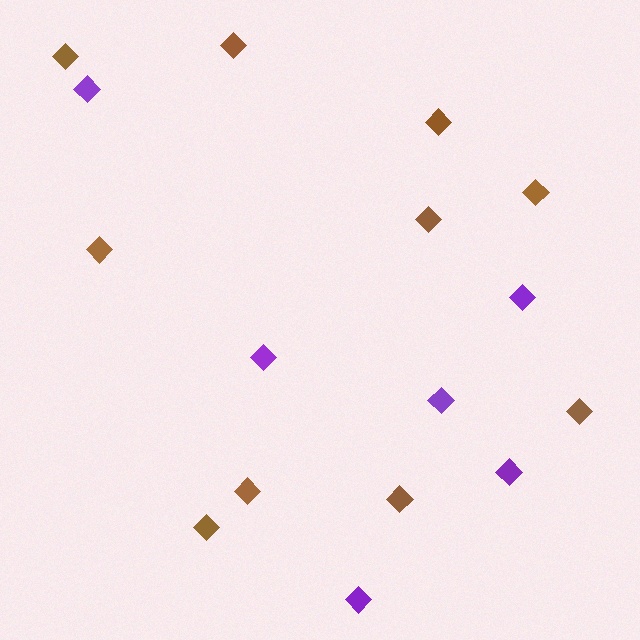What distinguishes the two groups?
There are 2 groups: one group of brown diamonds (10) and one group of purple diamonds (6).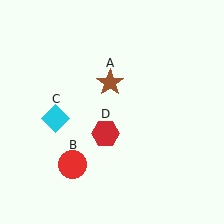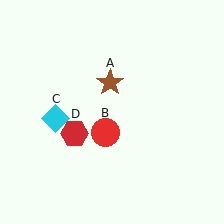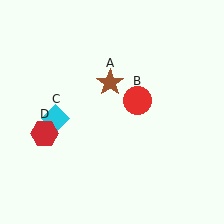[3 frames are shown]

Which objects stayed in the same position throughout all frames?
Brown star (object A) and cyan diamond (object C) remained stationary.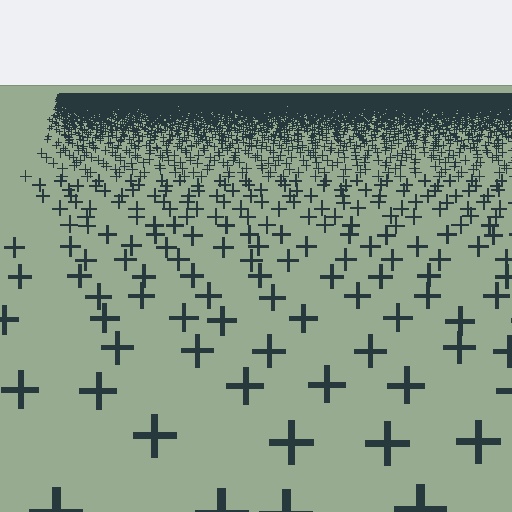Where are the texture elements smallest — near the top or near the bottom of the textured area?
Near the top.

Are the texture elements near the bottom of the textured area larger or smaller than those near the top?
Larger. Near the bottom, elements are closer to the viewer and appear at a bigger on-screen size.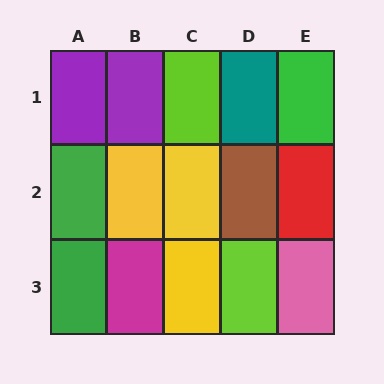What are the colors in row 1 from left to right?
Purple, purple, lime, teal, green.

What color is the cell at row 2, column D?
Brown.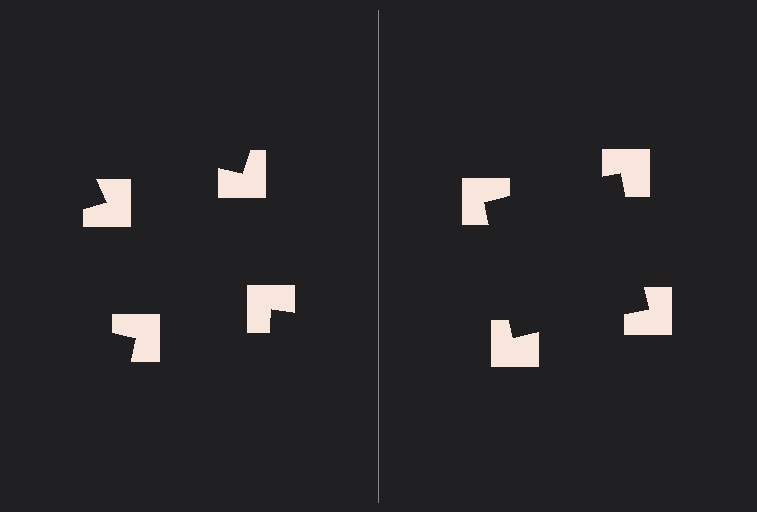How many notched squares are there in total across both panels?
8 — 4 on each side.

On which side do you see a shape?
An illusory square appears on the right side. On the left side the wedge cuts are rotated, so no coherent shape forms.